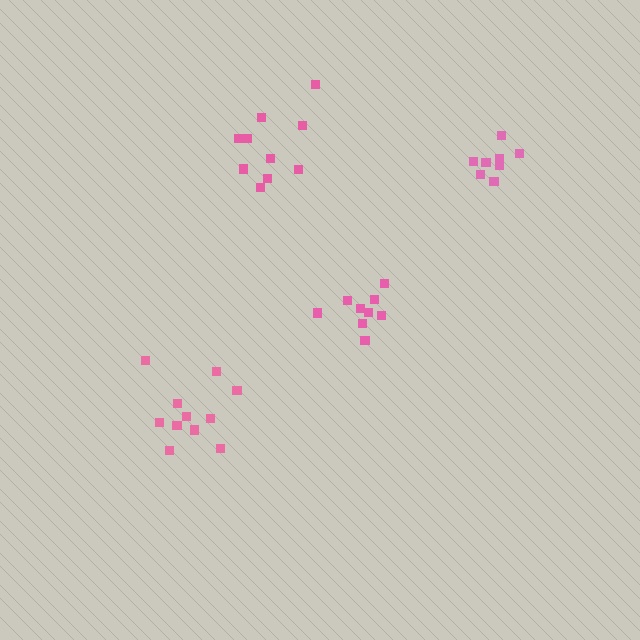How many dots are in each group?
Group 1: 10 dots, Group 2: 9 dots, Group 3: 11 dots, Group 4: 8 dots (38 total).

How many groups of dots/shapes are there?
There are 4 groups.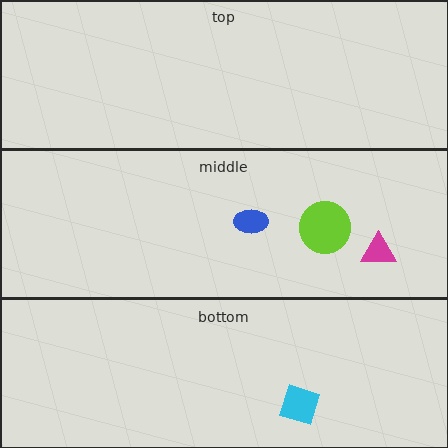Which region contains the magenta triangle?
The middle region.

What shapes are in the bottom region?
The cyan diamond.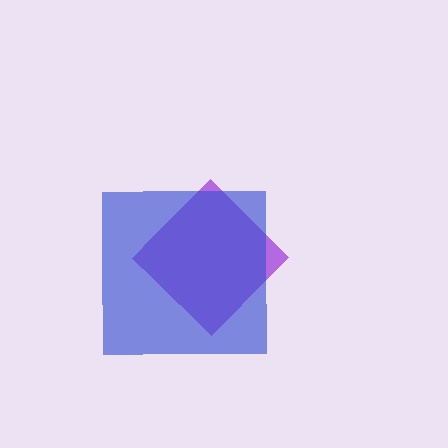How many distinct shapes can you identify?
There are 2 distinct shapes: a purple diamond, a blue square.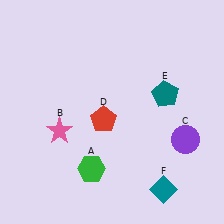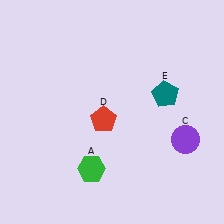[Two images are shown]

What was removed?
The teal diamond (F), the pink star (B) were removed in Image 2.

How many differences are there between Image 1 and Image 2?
There are 2 differences between the two images.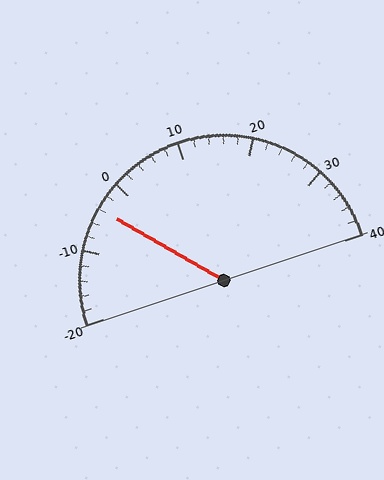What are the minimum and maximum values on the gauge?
The gauge ranges from -20 to 40.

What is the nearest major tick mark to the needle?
The nearest major tick mark is 0.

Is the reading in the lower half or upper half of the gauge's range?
The reading is in the lower half of the range (-20 to 40).